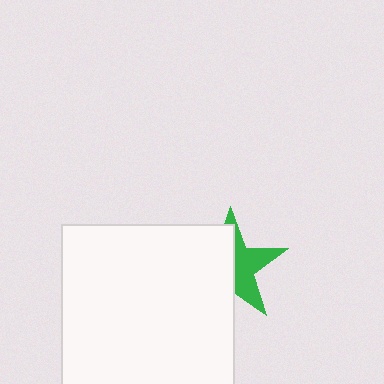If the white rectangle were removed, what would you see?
You would see the complete green star.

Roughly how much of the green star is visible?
A small part of it is visible (roughly 44%).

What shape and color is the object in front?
The object in front is a white rectangle.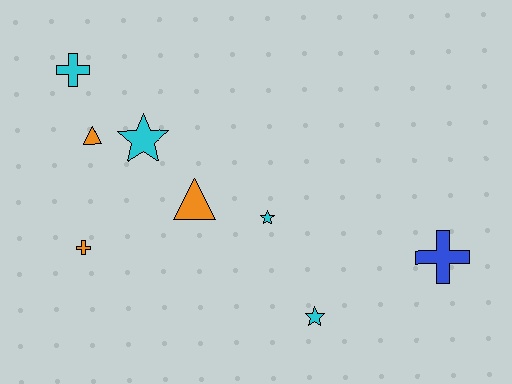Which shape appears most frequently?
Star, with 3 objects.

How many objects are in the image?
There are 8 objects.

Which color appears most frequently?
Cyan, with 4 objects.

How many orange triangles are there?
There are 2 orange triangles.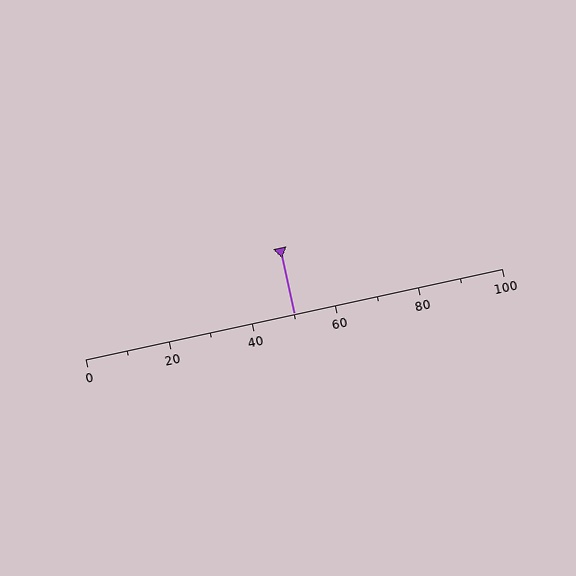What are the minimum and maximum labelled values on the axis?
The axis runs from 0 to 100.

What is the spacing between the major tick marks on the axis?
The major ticks are spaced 20 apart.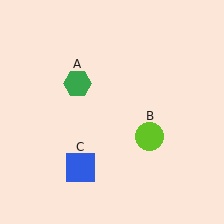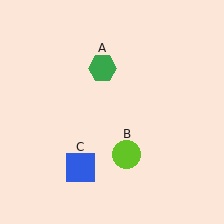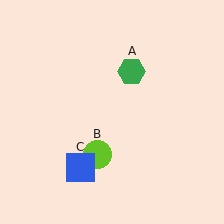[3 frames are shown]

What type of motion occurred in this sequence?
The green hexagon (object A), lime circle (object B) rotated clockwise around the center of the scene.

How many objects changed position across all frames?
2 objects changed position: green hexagon (object A), lime circle (object B).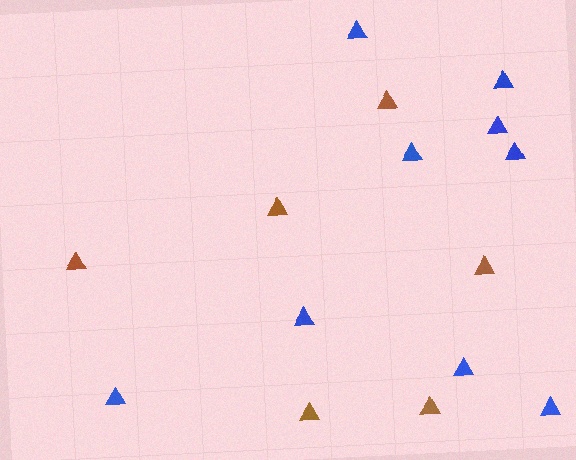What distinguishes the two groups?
There are 2 groups: one group of brown triangles (6) and one group of blue triangles (9).